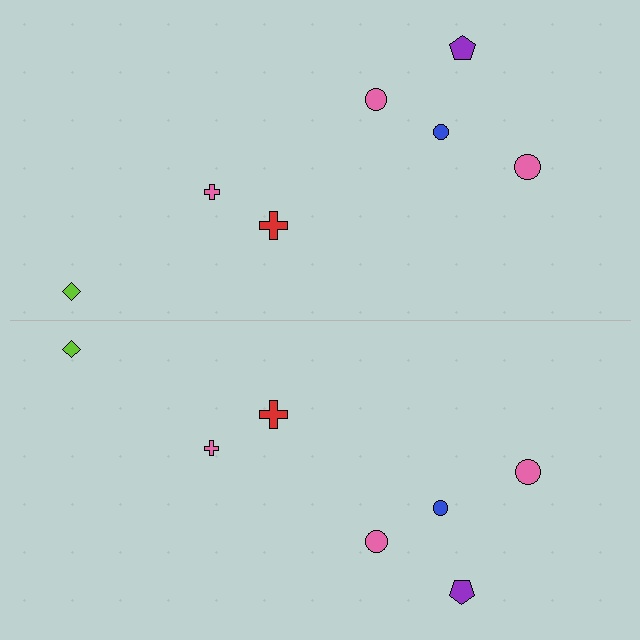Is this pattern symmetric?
Yes, this pattern has bilateral (reflection) symmetry.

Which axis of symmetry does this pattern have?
The pattern has a horizontal axis of symmetry running through the center of the image.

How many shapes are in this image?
There are 14 shapes in this image.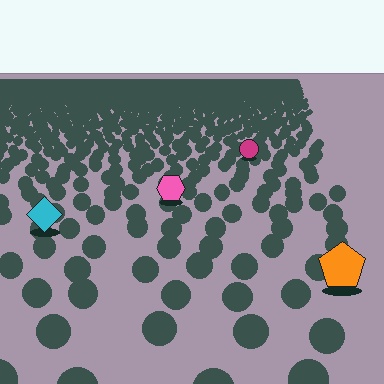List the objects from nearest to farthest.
From nearest to farthest: the orange pentagon, the cyan diamond, the pink hexagon, the magenta circle.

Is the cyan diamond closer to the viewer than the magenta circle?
Yes. The cyan diamond is closer — you can tell from the texture gradient: the ground texture is coarser near it.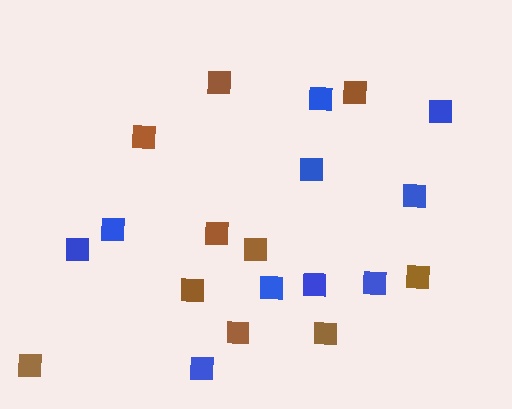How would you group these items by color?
There are 2 groups: one group of brown squares (10) and one group of blue squares (10).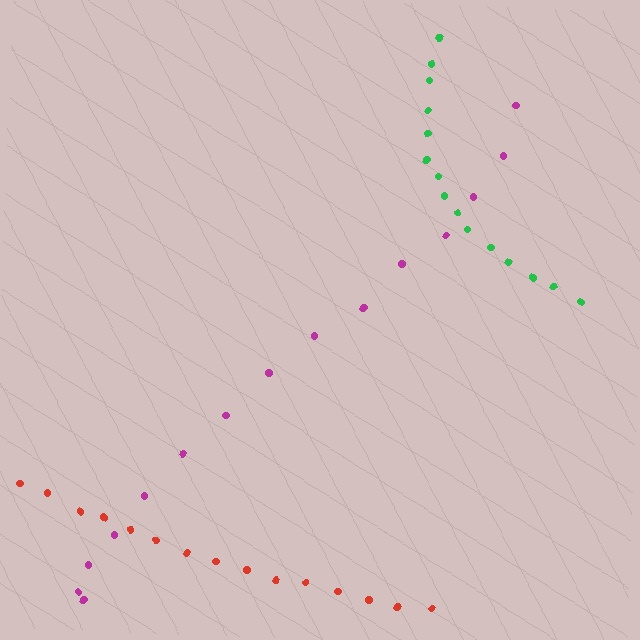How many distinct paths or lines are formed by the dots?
There are 3 distinct paths.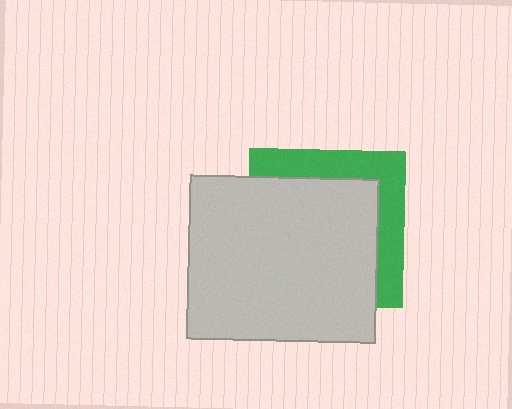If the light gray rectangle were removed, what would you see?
You would see the complete green square.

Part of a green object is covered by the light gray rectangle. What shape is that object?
It is a square.